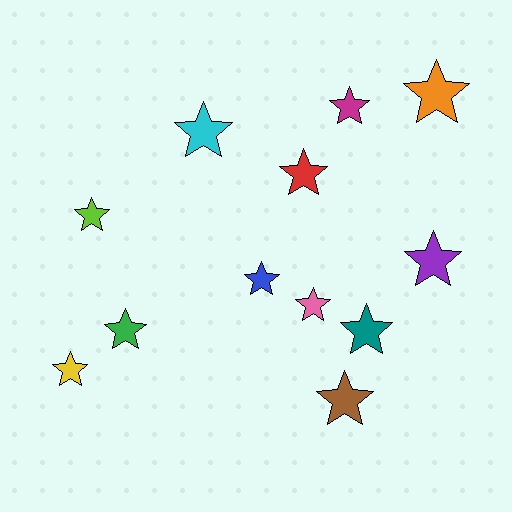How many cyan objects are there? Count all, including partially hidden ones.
There is 1 cyan object.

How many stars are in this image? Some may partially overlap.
There are 12 stars.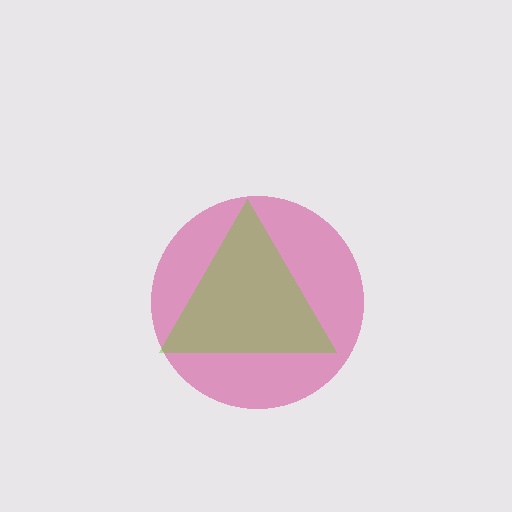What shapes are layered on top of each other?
The layered shapes are: a magenta circle, a lime triangle.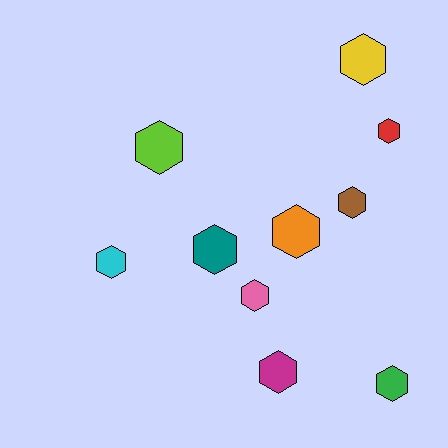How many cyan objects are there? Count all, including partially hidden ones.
There is 1 cyan object.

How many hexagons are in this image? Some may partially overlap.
There are 10 hexagons.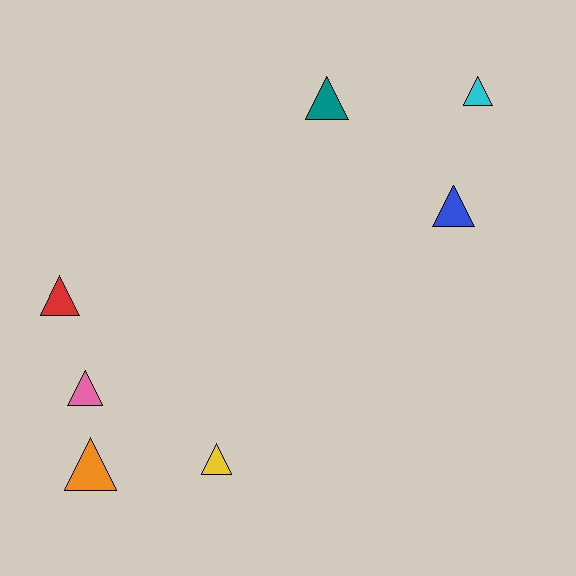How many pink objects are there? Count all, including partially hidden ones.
There is 1 pink object.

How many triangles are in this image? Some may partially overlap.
There are 7 triangles.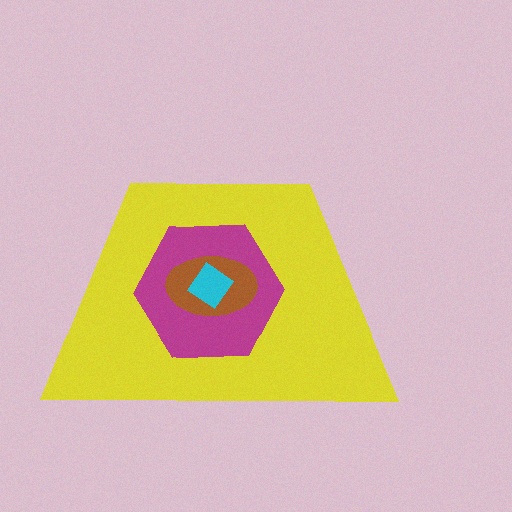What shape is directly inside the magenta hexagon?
The brown ellipse.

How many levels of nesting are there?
4.